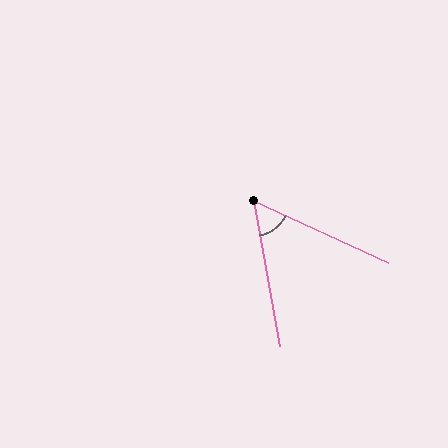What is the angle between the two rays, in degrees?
Approximately 55 degrees.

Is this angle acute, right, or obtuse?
It is acute.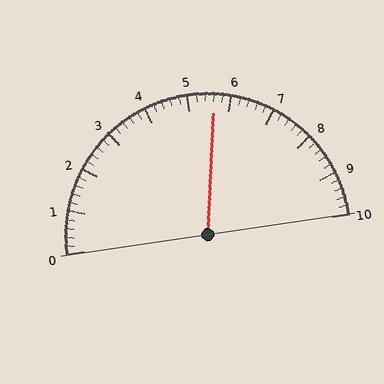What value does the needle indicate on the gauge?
The needle indicates approximately 5.6.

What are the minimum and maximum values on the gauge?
The gauge ranges from 0 to 10.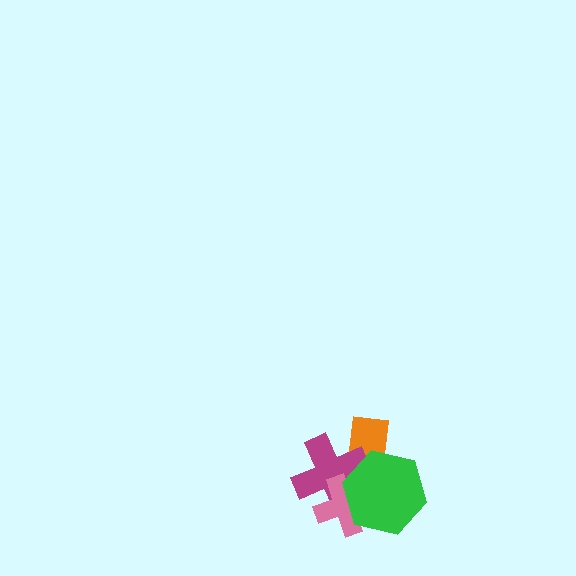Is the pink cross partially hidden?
Yes, it is partially covered by another shape.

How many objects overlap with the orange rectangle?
2 objects overlap with the orange rectangle.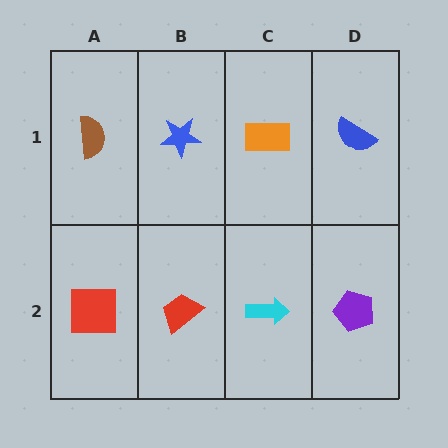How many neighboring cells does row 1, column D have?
2.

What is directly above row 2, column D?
A blue semicircle.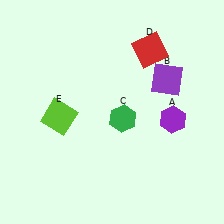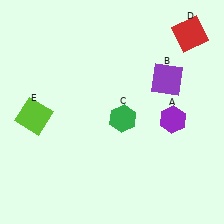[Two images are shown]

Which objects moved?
The objects that moved are: the red square (D), the lime square (E).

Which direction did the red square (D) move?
The red square (D) moved right.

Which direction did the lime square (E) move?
The lime square (E) moved left.